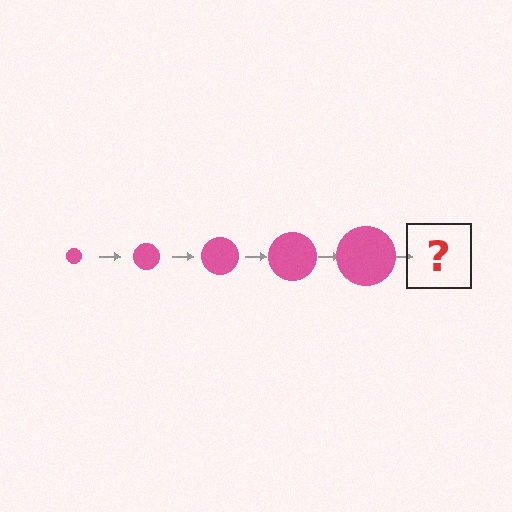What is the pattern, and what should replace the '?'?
The pattern is that the circle gets progressively larger each step. The '?' should be a pink circle, larger than the previous one.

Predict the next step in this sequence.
The next step is a pink circle, larger than the previous one.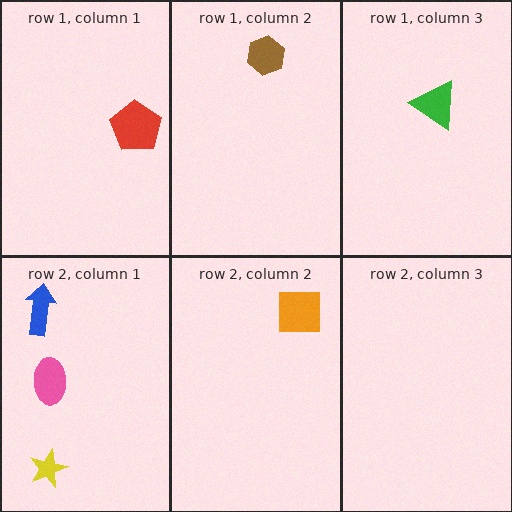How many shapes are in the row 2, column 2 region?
1.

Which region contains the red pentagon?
The row 1, column 1 region.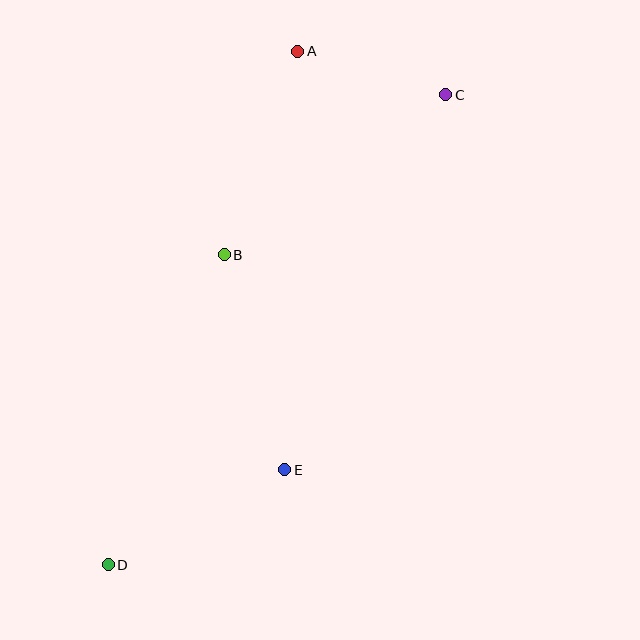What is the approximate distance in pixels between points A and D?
The distance between A and D is approximately 547 pixels.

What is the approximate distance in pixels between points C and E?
The distance between C and E is approximately 408 pixels.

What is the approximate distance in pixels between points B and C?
The distance between B and C is approximately 273 pixels.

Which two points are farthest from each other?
Points C and D are farthest from each other.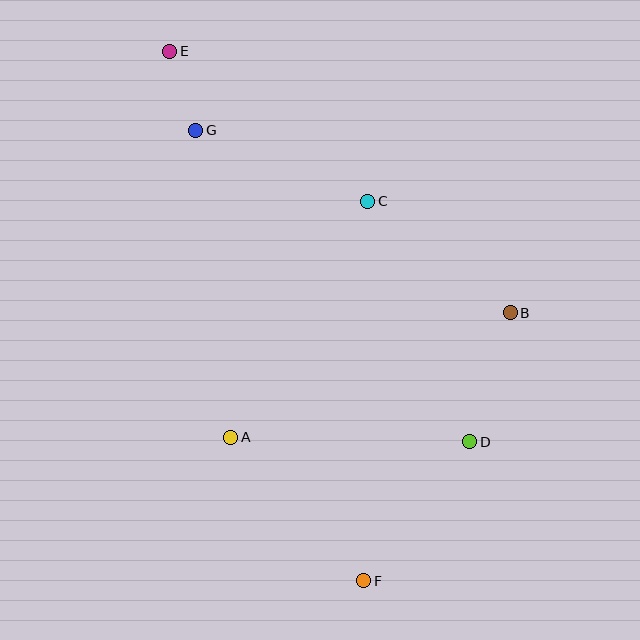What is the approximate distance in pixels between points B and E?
The distance between B and E is approximately 429 pixels.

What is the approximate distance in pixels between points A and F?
The distance between A and F is approximately 196 pixels.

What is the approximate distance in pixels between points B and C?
The distance between B and C is approximately 181 pixels.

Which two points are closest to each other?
Points E and G are closest to each other.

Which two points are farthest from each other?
Points E and F are farthest from each other.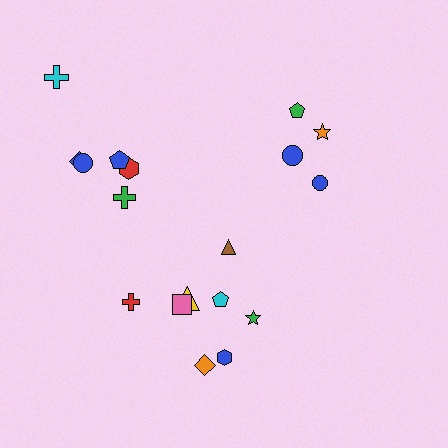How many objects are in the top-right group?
There are 4 objects.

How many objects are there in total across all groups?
There are 18 objects.